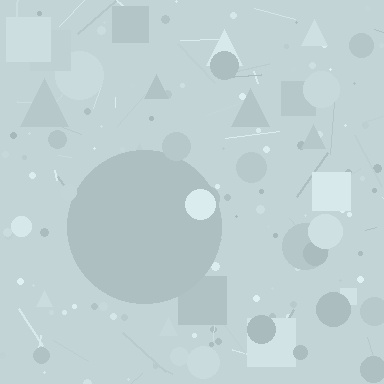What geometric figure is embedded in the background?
A circle is embedded in the background.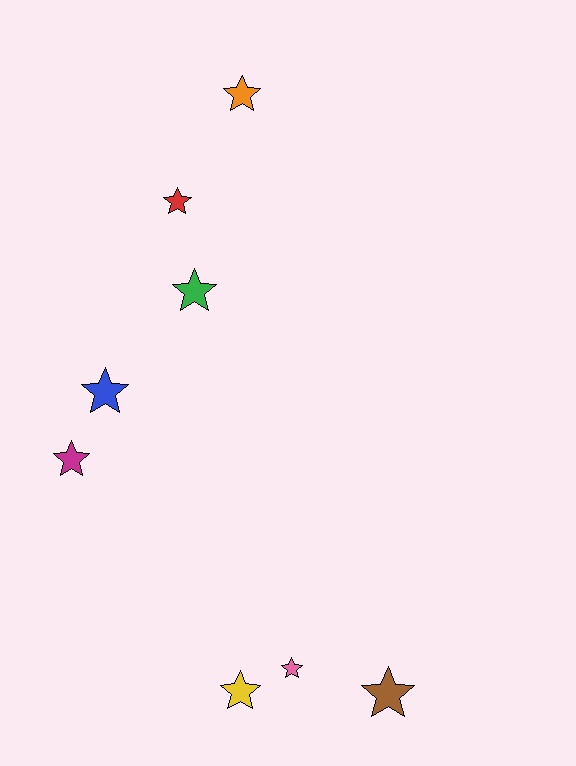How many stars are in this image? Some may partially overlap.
There are 8 stars.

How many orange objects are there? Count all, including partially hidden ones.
There is 1 orange object.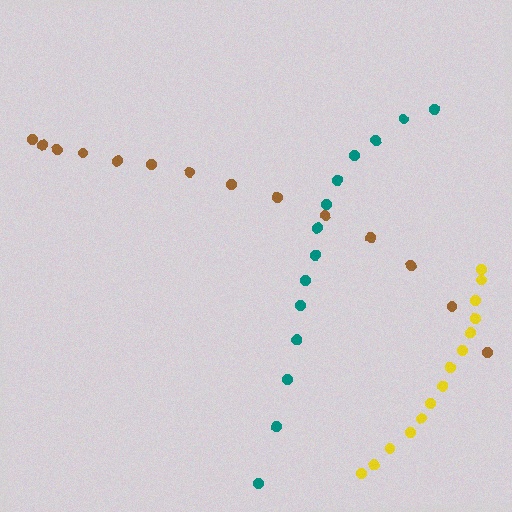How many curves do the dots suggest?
There are 3 distinct paths.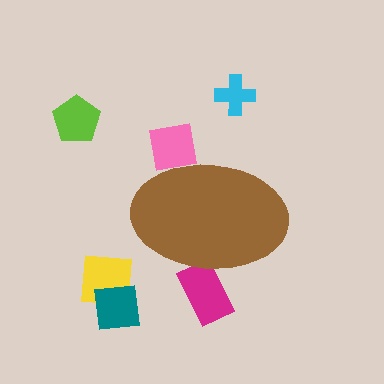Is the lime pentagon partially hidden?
No, the lime pentagon is fully visible.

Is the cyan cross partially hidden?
No, the cyan cross is fully visible.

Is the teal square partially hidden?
No, the teal square is fully visible.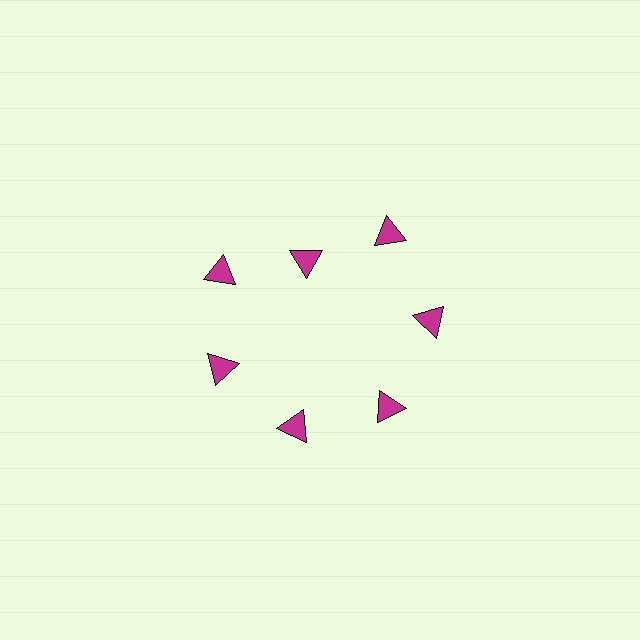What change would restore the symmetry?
The symmetry would be restored by moving it outward, back onto the ring so that all 7 triangles sit at equal angles and equal distance from the center.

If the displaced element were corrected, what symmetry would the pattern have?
It would have 7-fold rotational symmetry — the pattern would map onto itself every 51 degrees.